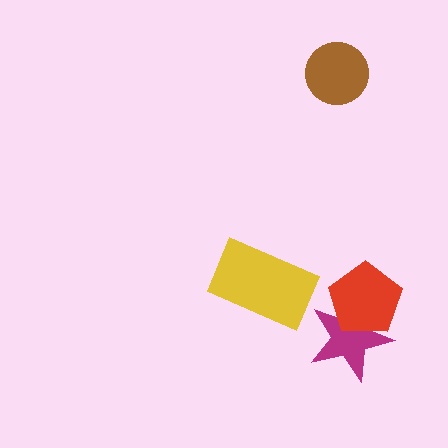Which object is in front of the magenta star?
The red pentagon is in front of the magenta star.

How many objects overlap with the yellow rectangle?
0 objects overlap with the yellow rectangle.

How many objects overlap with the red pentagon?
1 object overlaps with the red pentagon.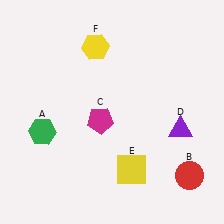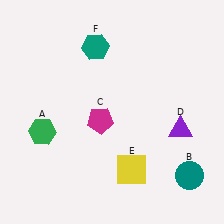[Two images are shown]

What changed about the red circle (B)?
In Image 1, B is red. In Image 2, it changed to teal.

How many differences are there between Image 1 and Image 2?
There are 2 differences between the two images.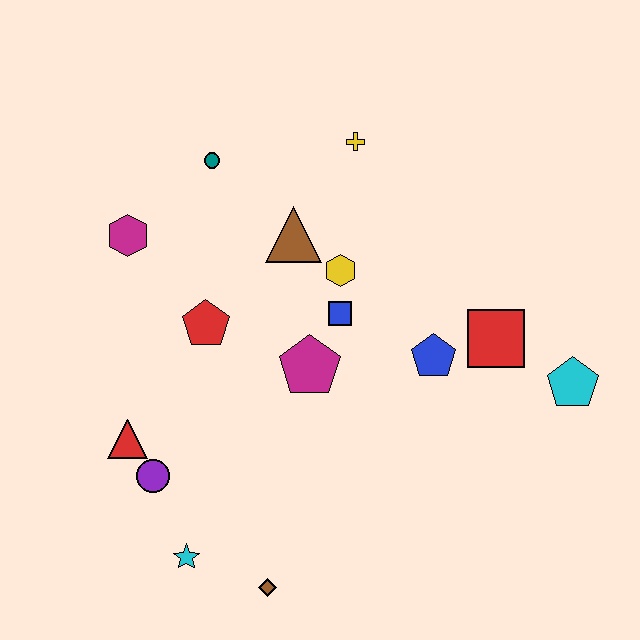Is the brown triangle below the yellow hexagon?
No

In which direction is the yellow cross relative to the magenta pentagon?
The yellow cross is above the magenta pentagon.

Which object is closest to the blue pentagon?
The red square is closest to the blue pentagon.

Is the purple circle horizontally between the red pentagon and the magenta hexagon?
Yes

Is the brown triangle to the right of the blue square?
No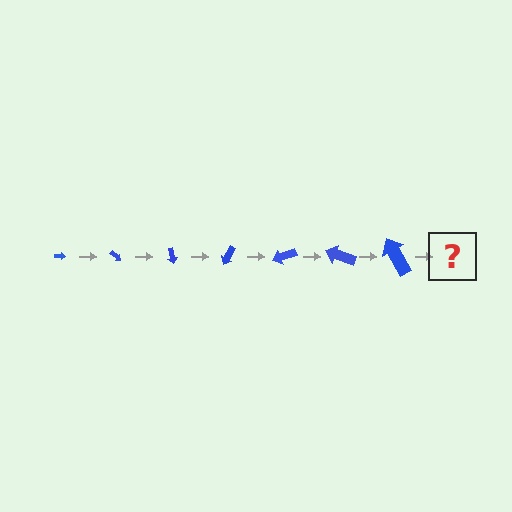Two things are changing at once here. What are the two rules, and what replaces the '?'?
The two rules are that the arrow grows larger each step and it rotates 40 degrees each step. The '?' should be an arrow, larger than the previous one and rotated 280 degrees from the start.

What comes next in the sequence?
The next element should be an arrow, larger than the previous one and rotated 280 degrees from the start.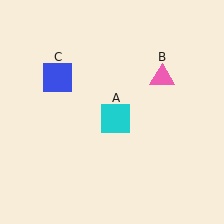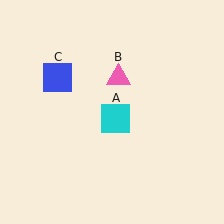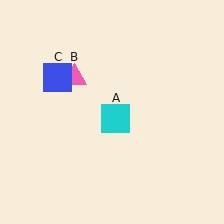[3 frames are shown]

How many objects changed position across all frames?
1 object changed position: pink triangle (object B).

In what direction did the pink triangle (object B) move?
The pink triangle (object B) moved left.